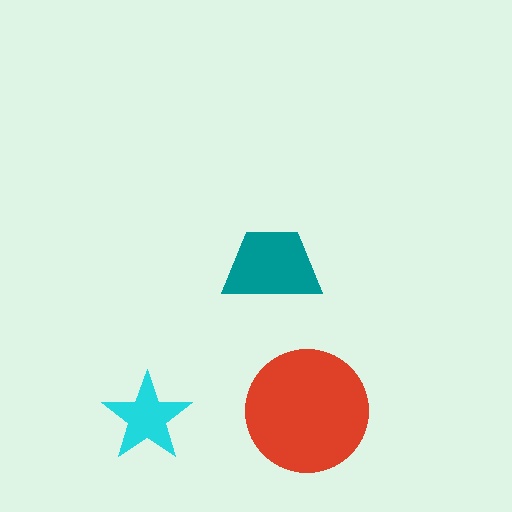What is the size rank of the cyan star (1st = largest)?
3rd.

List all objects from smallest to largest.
The cyan star, the teal trapezoid, the red circle.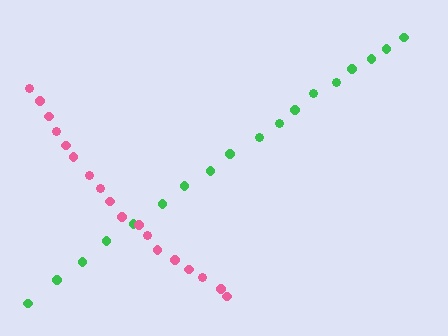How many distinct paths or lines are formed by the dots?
There are 2 distinct paths.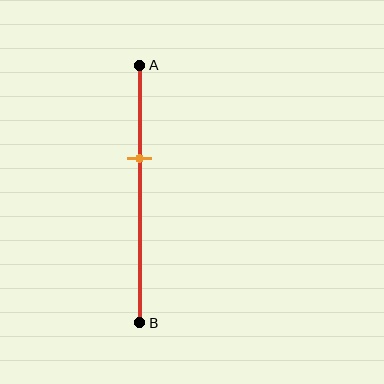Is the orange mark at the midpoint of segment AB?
No, the mark is at about 35% from A, not at the 50% midpoint.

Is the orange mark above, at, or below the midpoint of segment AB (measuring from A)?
The orange mark is above the midpoint of segment AB.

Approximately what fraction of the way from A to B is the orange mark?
The orange mark is approximately 35% of the way from A to B.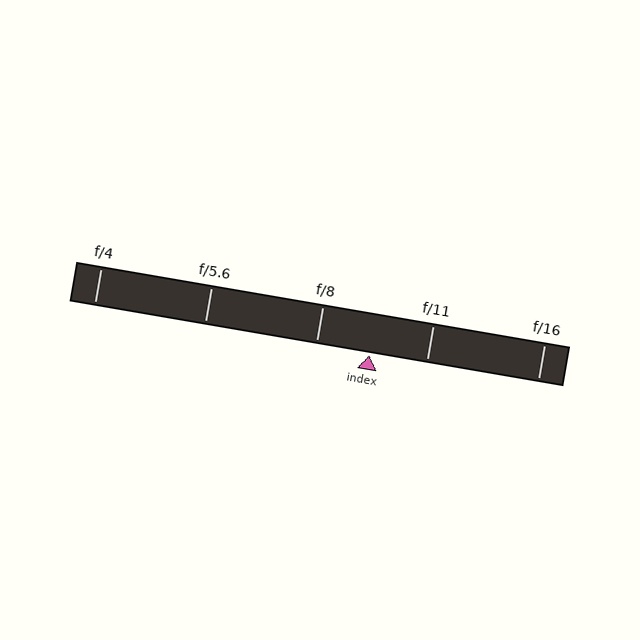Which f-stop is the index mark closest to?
The index mark is closest to f/8.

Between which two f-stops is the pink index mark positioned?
The index mark is between f/8 and f/11.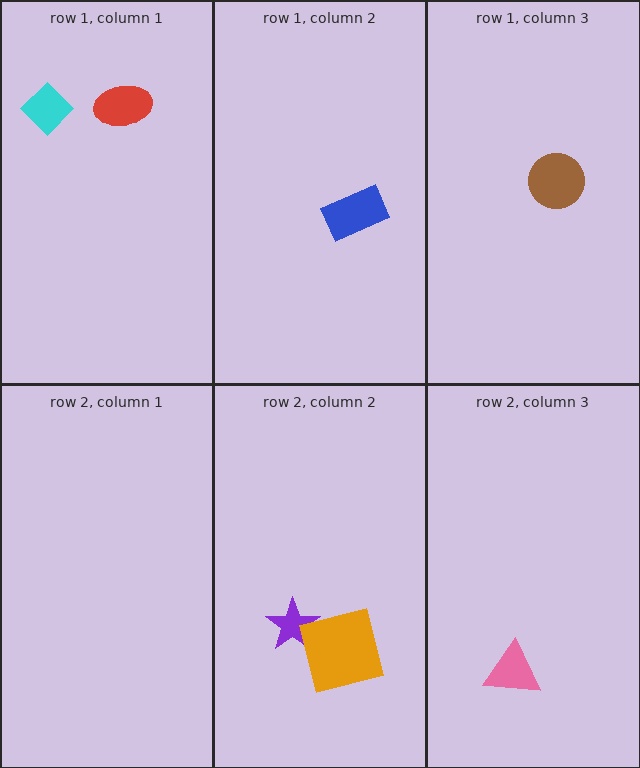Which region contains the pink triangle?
The row 2, column 3 region.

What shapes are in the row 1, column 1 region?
The cyan diamond, the red ellipse.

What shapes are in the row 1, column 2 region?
The blue rectangle.